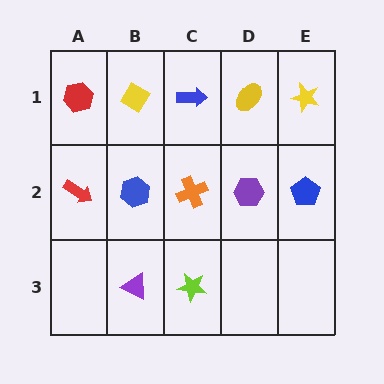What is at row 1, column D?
A yellow ellipse.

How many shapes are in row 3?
2 shapes.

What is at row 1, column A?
A red hexagon.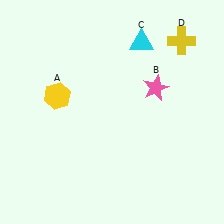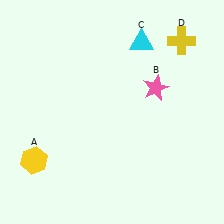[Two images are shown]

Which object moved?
The yellow hexagon (A) moved down.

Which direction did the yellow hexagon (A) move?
The yellow hexagon (A) moved down.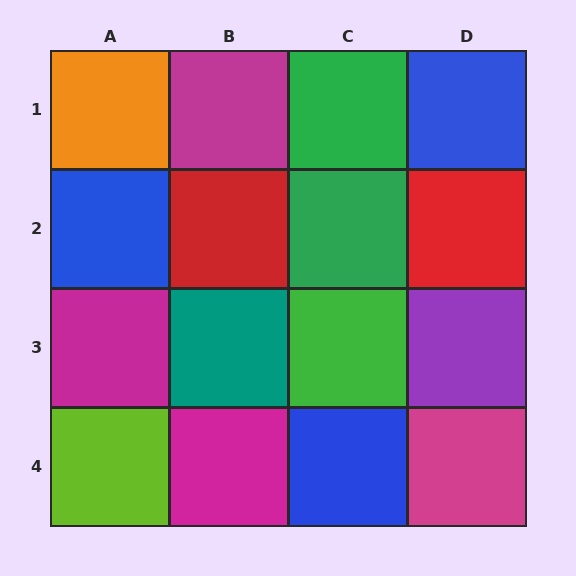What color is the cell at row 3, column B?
Teal.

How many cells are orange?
1 cell is orange.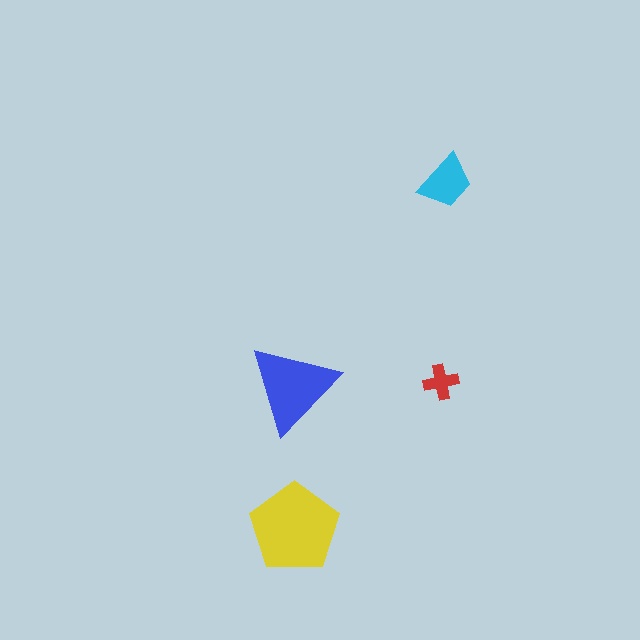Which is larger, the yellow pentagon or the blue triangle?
The yellow pentagon.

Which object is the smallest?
The red cross.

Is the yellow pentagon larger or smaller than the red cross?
Larger.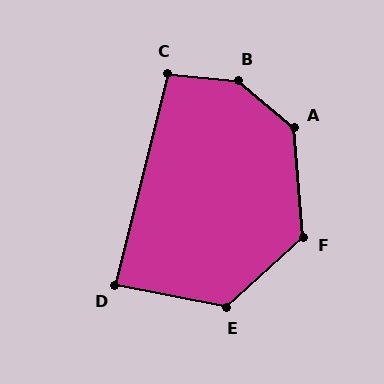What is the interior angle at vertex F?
Approximately 127 degrees (obtuse).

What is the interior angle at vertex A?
Approximately 135 degrees (obtuse).